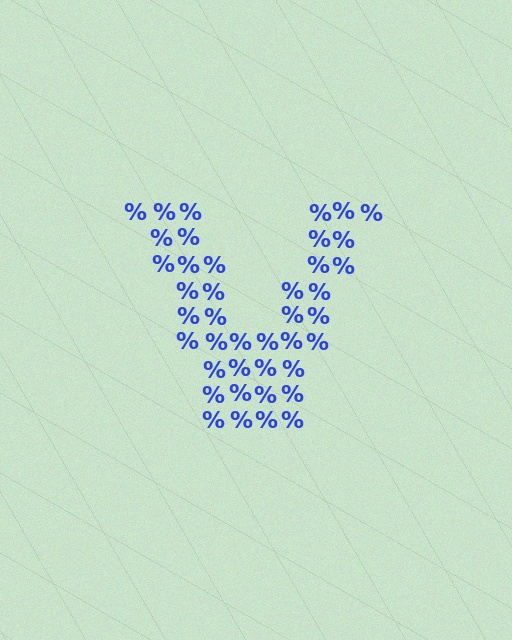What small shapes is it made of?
It is made of small percent signs.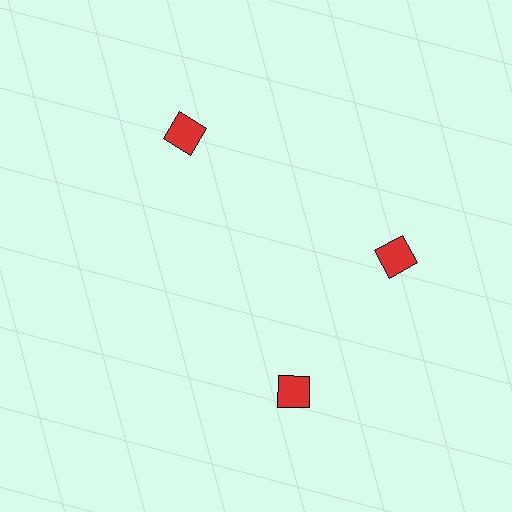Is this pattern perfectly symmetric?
No. The 3 red squares are arranged in a ring, but one element near the 7 o'clock position is rotated out of alignment along the ring, breaking the 3-fold rotational symmetry.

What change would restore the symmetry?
The symmetry would be restored by rotating it back into even spacing with its neighbors so that all 3 squares sit at equal angles and equal distance from the center.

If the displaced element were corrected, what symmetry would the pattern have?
It would have 3-fold rotational symmetry — the pattern would map onto itself every 120 degrees.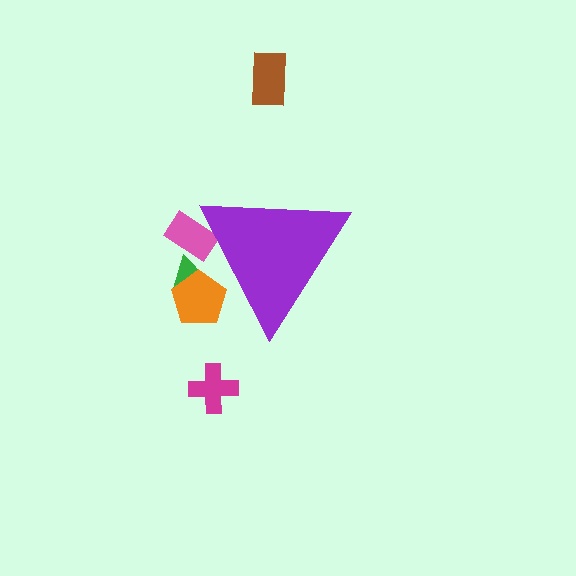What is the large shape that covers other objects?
A purple triangle.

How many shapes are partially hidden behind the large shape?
3 shapes are partially hidden.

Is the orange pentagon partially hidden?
Yes, the orange pentagon is partially hidden behind the purple triangle.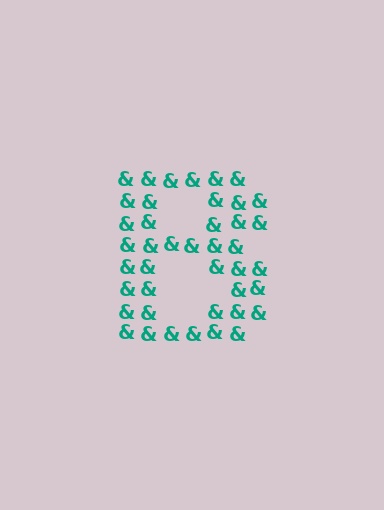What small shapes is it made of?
It is made of small ampersands.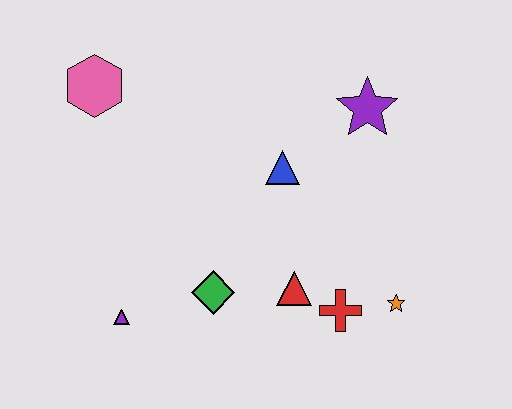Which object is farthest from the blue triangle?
The purple triangle is farthest from the blue triangle.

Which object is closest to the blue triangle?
The purple star is closest to the blue triangle.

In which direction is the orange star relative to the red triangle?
The orange star is to the right of the red triangle.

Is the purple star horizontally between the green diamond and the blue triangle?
No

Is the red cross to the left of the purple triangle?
No